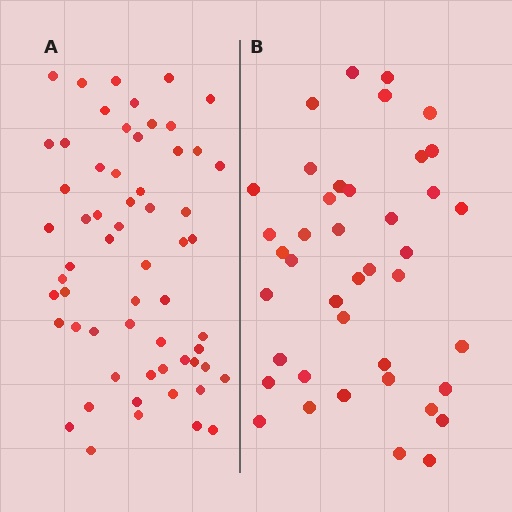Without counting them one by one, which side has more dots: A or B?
Region A (the left region) has more dots.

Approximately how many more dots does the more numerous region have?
Region A has approximately 20 more dots than region B.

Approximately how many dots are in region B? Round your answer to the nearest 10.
About 40 dots. (The exact count is 41, which rounds to 40.)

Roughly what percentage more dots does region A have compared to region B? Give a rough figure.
About 45% more.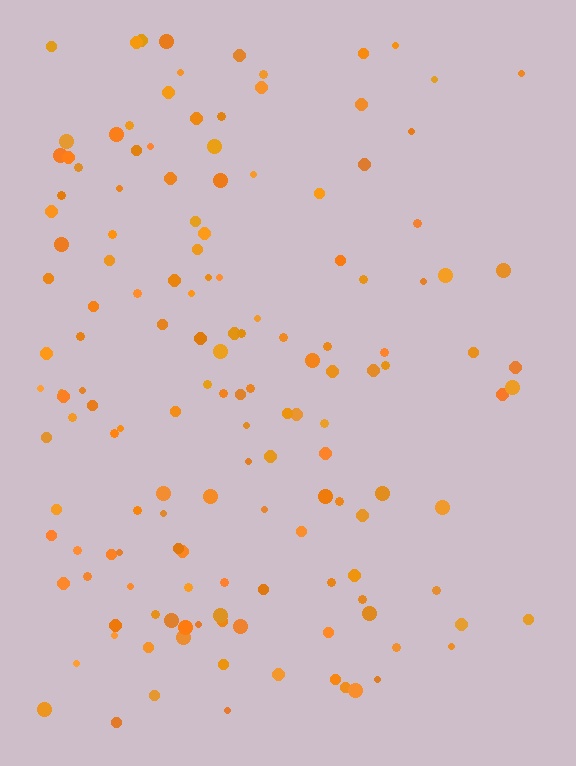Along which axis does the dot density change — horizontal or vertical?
Horizontal.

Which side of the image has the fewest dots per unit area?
The right.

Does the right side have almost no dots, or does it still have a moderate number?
Still a moderate number, just noticeably fewer than the left.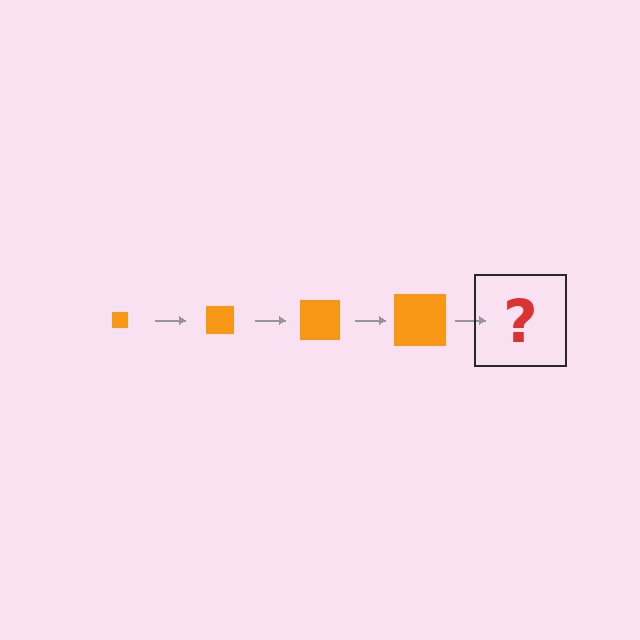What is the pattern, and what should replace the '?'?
The pattern is that the square gets progressively larger each step. The '?' should be an orange square, larger than the previous one.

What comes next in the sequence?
The next element should be an orange square, larger than the previous one.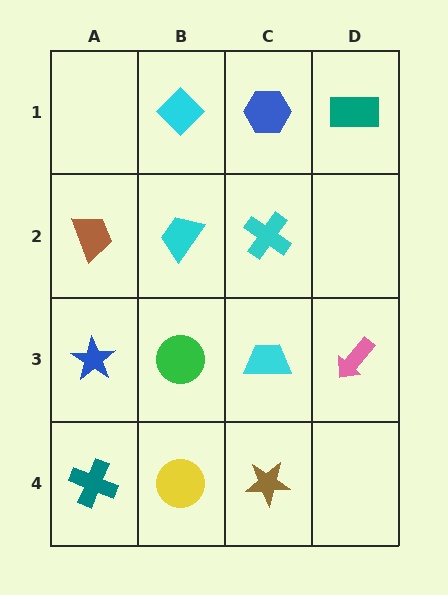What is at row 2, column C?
A cyan cross.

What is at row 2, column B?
A cyan trapezoid.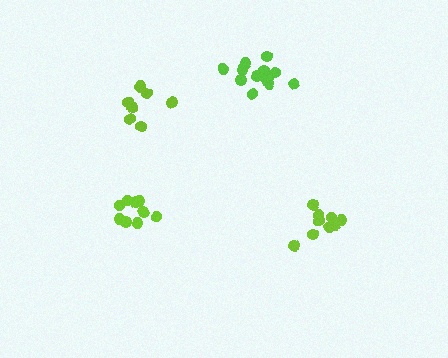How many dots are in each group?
Group 1: 13 dots, Group 2: 9 dots, Group 3: 8 dots, Group 4: 9 dots (39 total).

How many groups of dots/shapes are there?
There are 4 groups.